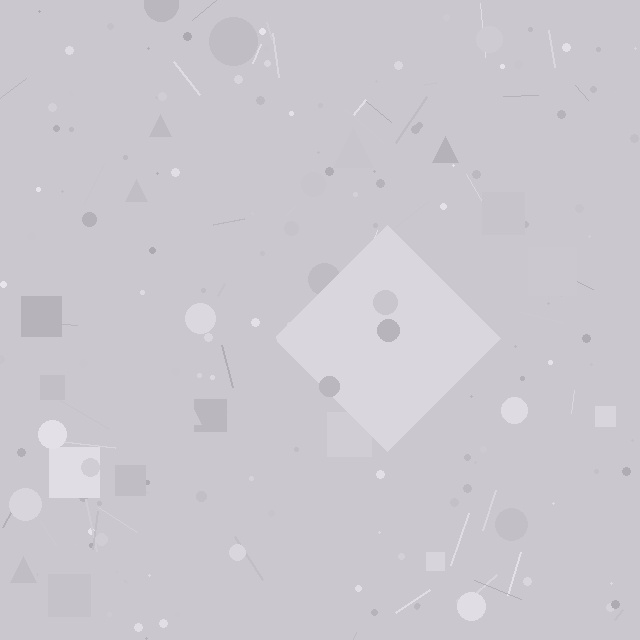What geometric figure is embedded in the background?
A diamond is embedded in the background.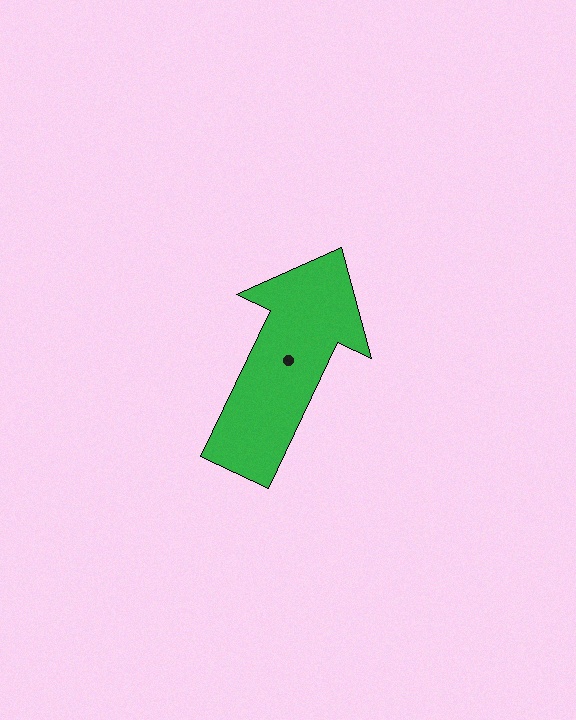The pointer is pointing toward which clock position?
Roughly 1 o'clock.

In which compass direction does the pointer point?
Northeast.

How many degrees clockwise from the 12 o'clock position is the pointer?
Approximately 25 degrees.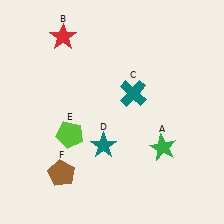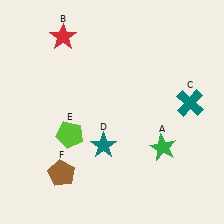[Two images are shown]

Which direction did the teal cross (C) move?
The teal cross (C) moved right.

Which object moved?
The teal cross (C) moved right.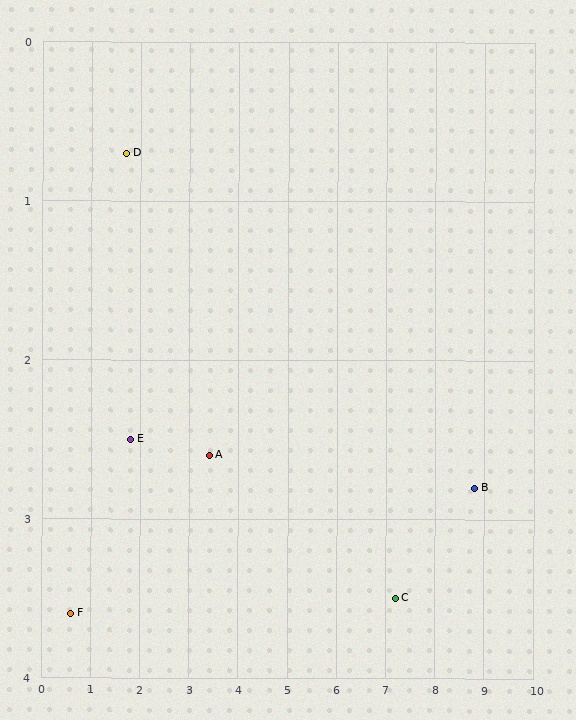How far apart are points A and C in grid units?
Points A and C are about 3.9 grid units apart.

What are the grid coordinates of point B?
Point B is at approximately (8.8, 2.8).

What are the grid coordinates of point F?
Point F is at approximately (0.6, 3.6).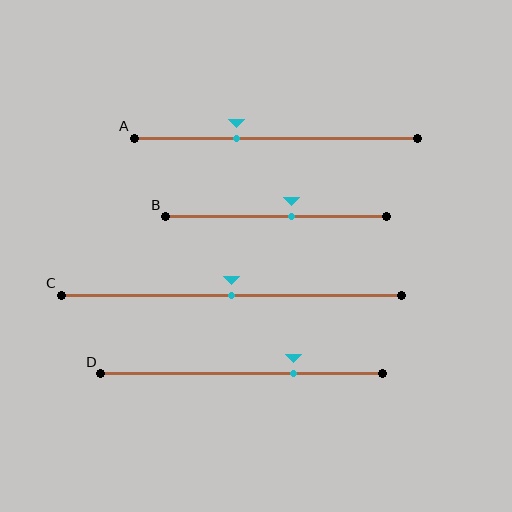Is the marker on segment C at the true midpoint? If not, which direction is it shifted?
Yes, the marker on segment C is at the true midpoint.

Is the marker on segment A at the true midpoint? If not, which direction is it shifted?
No, the marker on segment A is shifted to the left by about 14% of the segment length.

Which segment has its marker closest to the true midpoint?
Segment C has its marker closest to the true midpoint.